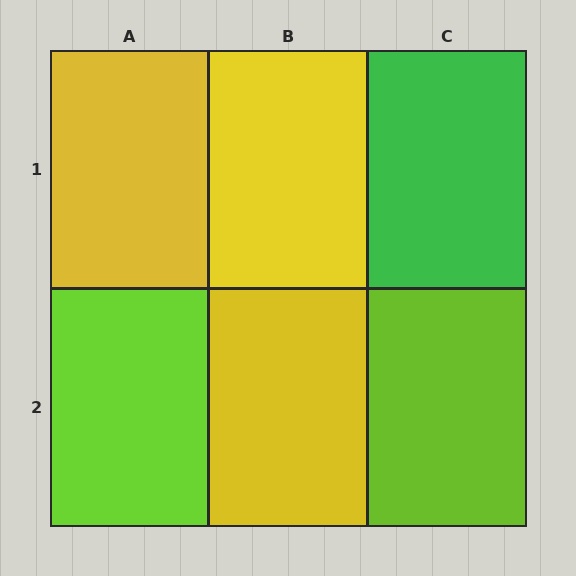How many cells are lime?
2 cells are lime.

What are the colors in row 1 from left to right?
Yellow, yellow, green.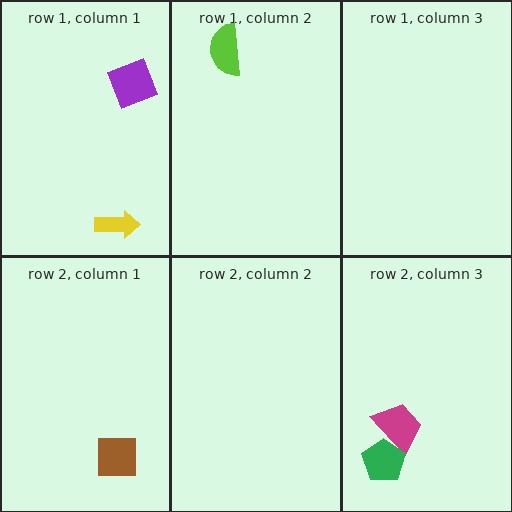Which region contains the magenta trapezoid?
The row 2, column 3 region.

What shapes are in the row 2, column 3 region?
The magenta trapezoid, the green pentagon.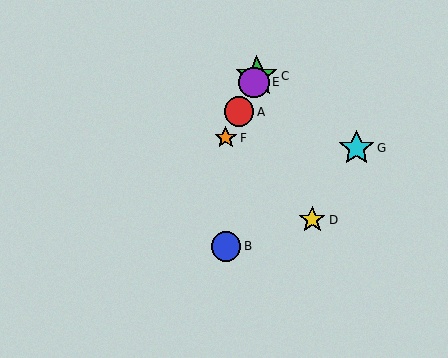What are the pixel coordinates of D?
Object D is at (312, 220).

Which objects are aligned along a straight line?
Objects A, C, E, F are aligned along a straight line.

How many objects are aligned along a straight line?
4 objects (A, C, E, F) are aligned along a straight line.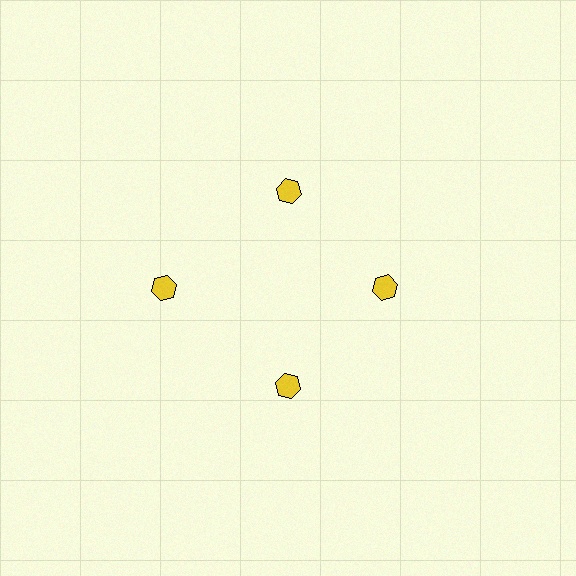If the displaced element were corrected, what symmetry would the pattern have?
It would have 4-fold rotational symmetry — the pattern would map onto itself every 90 degrees.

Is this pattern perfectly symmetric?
No. The 4 yellow hexagons are arranged in a ring, but one element near the 9 o'clock position is pushed outward from the center, breaking the 4-fold rotational symmetry.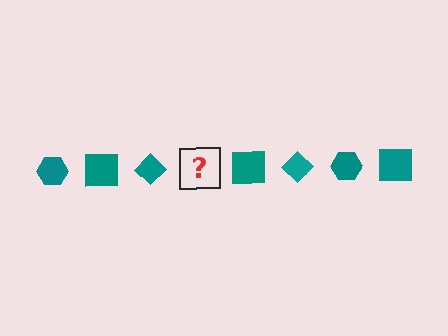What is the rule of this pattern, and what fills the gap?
The rule is that the pattern cycles through hexagon, square, diamond shapes in teal. The gap should be filled with a teal hexagon.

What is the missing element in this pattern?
The missing element is a teal hexagon.